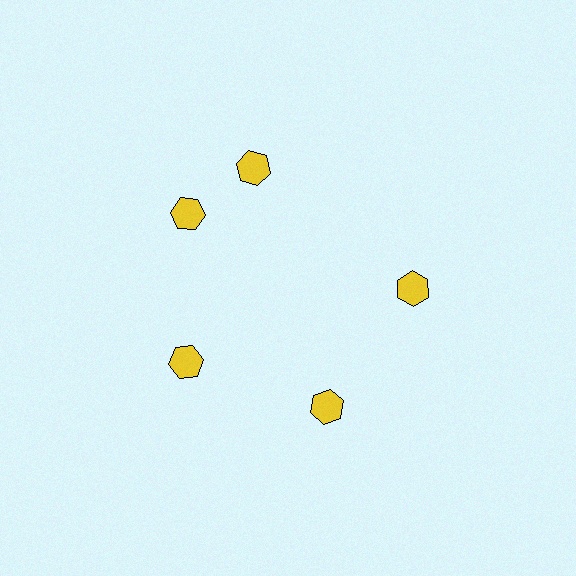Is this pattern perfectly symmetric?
No. The 5 yellow hexagons are arranged in a ring, but one element near the 1 o'clock position is rotated out of alignment along the ring, breaking the 5-fold rotational symmetry.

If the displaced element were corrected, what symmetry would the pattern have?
It would have 5-fold rotational symmetry — the pattern would map onto itself every 72 degrees.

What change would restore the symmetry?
The symmetry would be restored by rotating it back into even spacing with its neighbors so that all 5 hexagons sit at equal angles and equal distance from the center.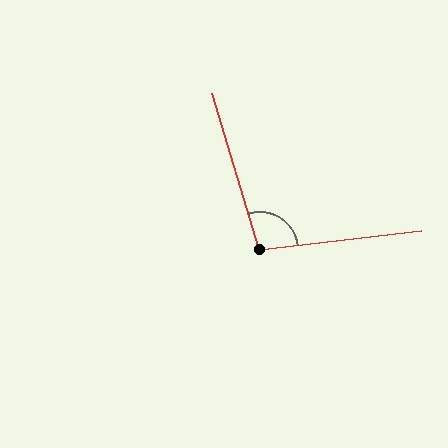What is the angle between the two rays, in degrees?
Approximately 100 degrees.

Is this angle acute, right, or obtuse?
It is obtuse.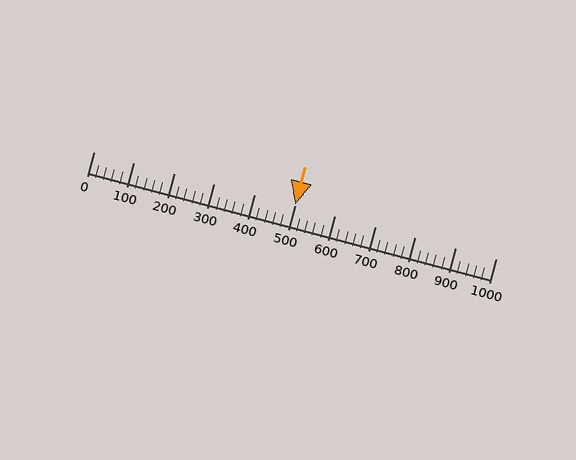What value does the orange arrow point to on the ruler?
The orange arrow points to approximately 500.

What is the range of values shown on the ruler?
The ruler shows values from 0 to 1000.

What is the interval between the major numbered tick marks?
The major tick marks are spaced 100 units apart.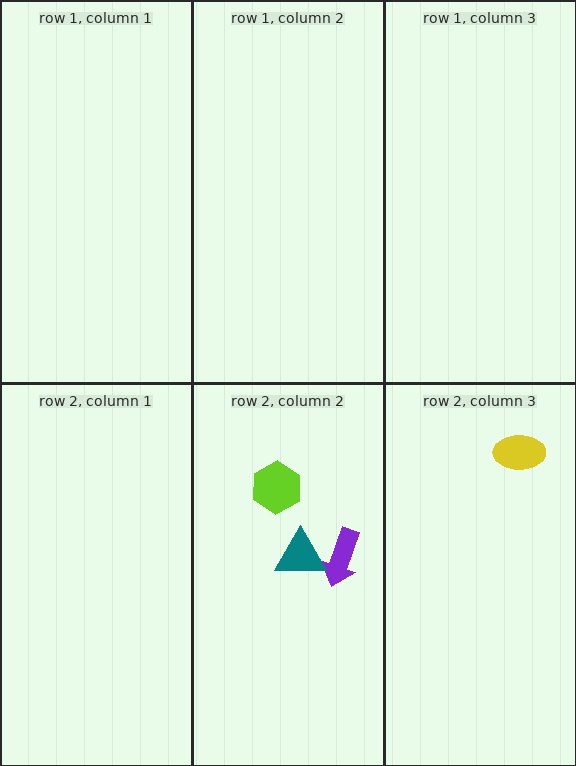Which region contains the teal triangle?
The row 2, column 2 region.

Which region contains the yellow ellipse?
The row 2, column 3 region.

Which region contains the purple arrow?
The row 2, column 2 region.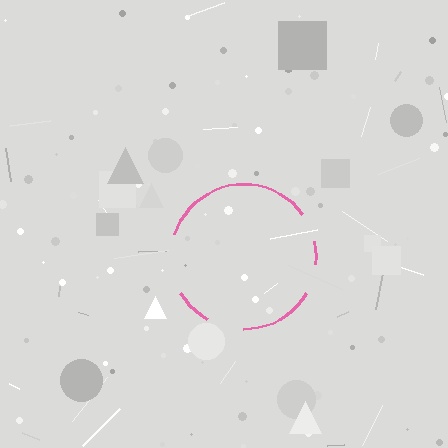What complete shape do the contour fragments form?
The contour fragments form a circle.